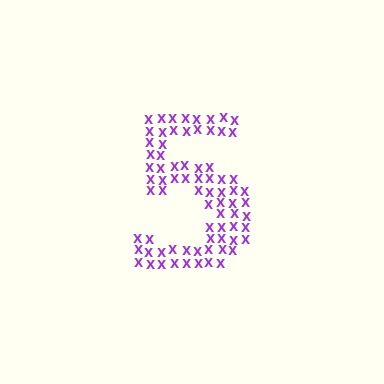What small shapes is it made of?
It is made of small letter X's.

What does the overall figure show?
The overall figure shows the digit 5.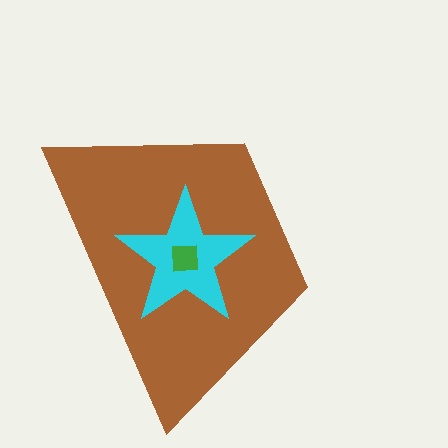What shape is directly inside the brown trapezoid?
The cyan star.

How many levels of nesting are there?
3.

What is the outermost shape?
The brown trapezoid.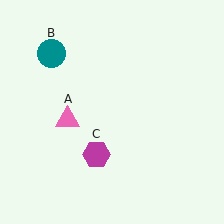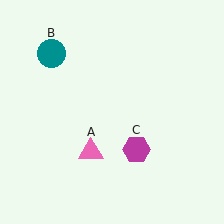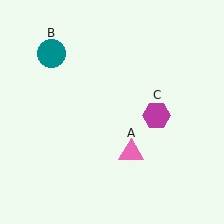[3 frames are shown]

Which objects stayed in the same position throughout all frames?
Teal circle (object B) remained stationary.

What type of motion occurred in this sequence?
The pink triangle (object A), magenta hexagon (object C) rotated counterclockwise around the center of the scene.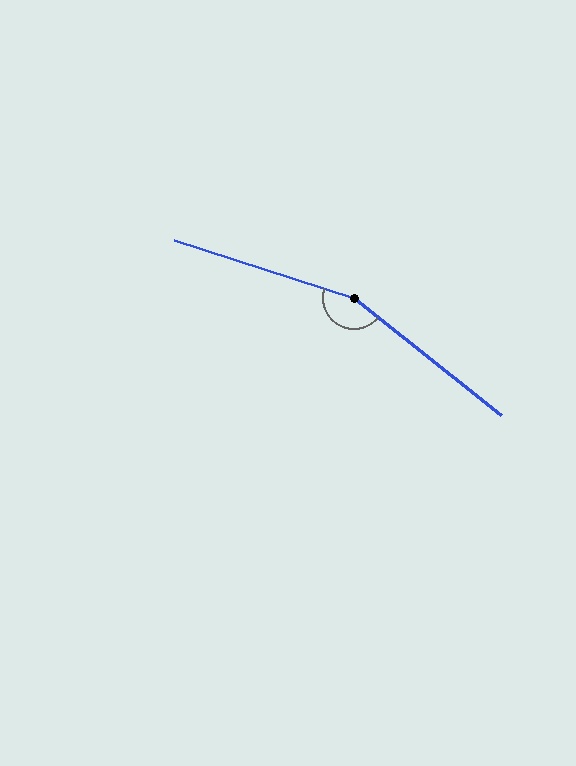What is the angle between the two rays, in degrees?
Approximately 159 degrees.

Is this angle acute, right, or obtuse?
It is obtuse.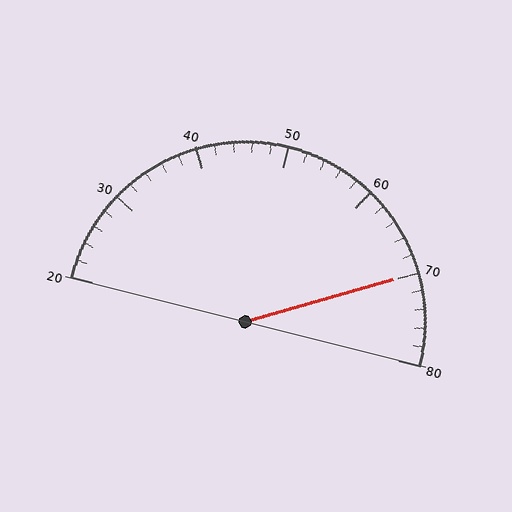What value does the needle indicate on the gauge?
The needle indicates approximately 70.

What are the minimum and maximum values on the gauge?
The gauge ranges from 20 to 80.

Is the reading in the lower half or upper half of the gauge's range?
The reading is in the upper half of the range (20 to 80).